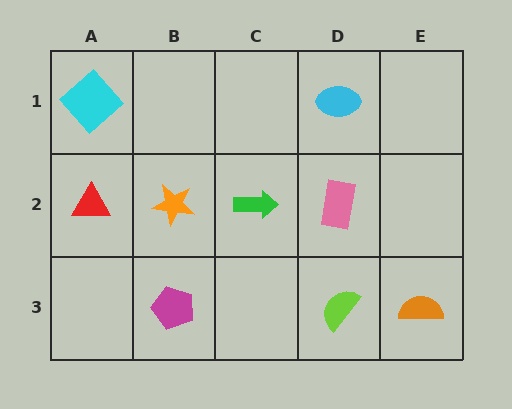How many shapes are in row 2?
4 shapes.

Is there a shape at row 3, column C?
No, that cell is empty.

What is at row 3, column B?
A magenta pentagon.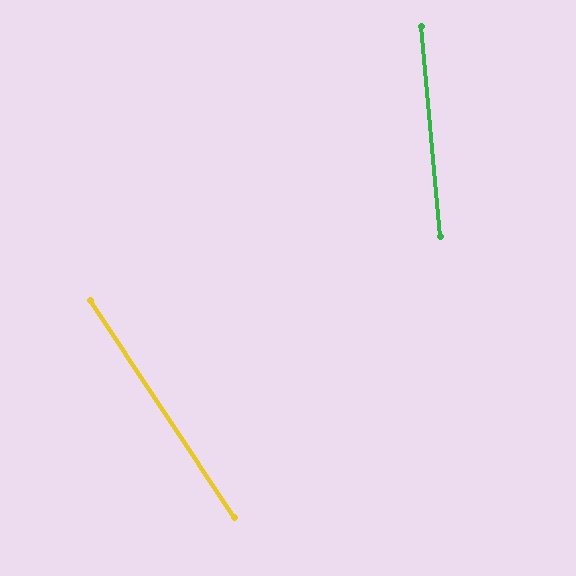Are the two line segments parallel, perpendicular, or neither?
Neither parallel nor perpendicular — they differ by about 28°.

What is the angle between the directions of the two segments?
Approximately 28 degrees.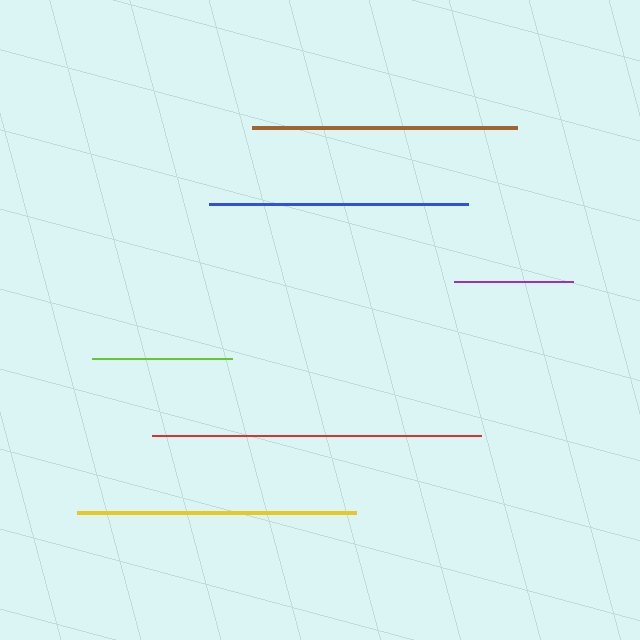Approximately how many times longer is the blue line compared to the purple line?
The blue line is approximately 2.2 times the length of the purple line.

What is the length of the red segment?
The red segment is approximately 329 pixels long.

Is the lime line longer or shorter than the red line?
The red line is longer than the lime line.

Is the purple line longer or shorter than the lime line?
The lime line is longer than the purple line.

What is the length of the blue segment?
The blue segment is approximately 259 pixels long.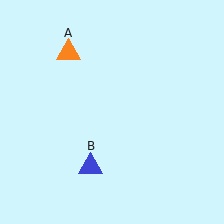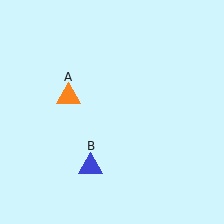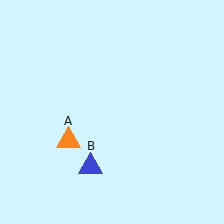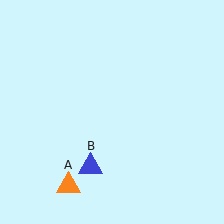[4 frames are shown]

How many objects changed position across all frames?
1 object changed position: orange triangle (object A).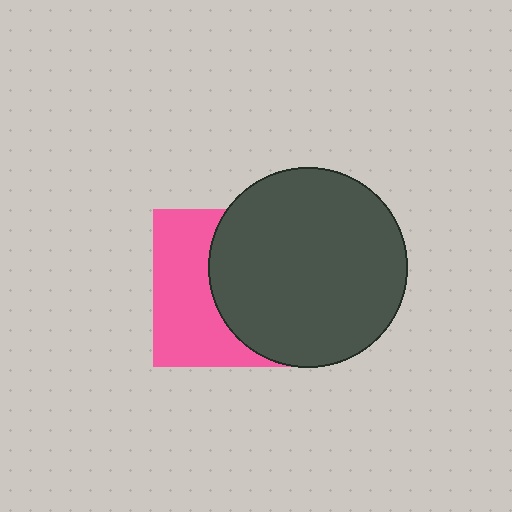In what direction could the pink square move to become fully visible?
The pink square could move left. That would shift it out from behind the dark gray circle entirely.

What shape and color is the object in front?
The object in front is a dark gray circle.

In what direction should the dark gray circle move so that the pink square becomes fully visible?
The dark gray circle should move right. That is the shortest direction to clear the overlap and leave the pink square fully visible.